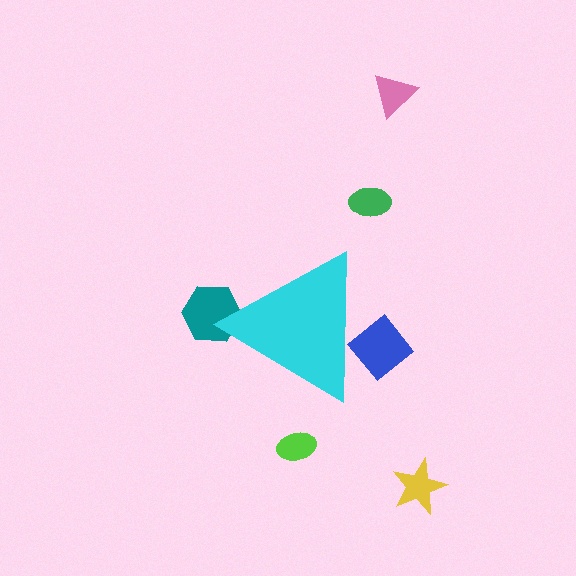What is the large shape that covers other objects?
A cyan triangle.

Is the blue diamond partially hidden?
Yes, the blue diamond is partially hidden behind the cyan triangle.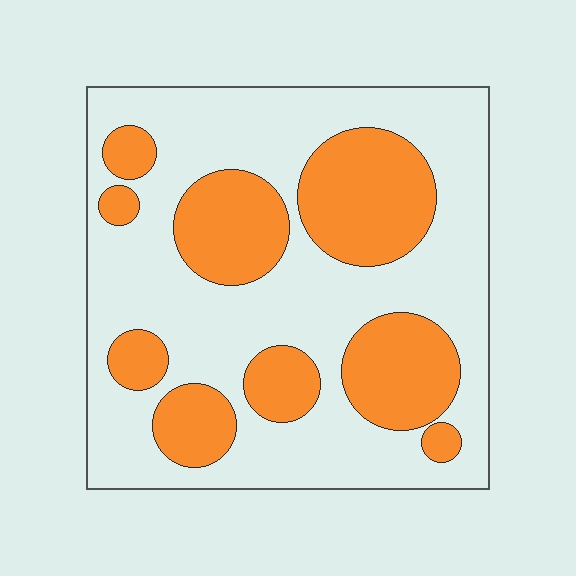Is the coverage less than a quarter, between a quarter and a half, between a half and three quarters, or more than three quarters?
Between a quarter and a half.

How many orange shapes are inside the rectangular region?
9.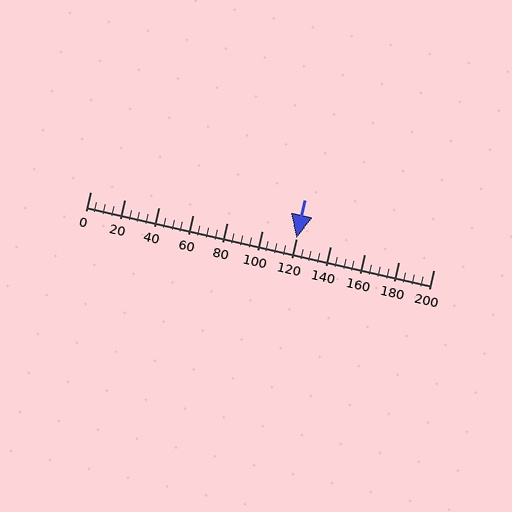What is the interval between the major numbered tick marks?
The major tick marks are spaced 20 units apart.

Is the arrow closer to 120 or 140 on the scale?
The arrow is closer to 120.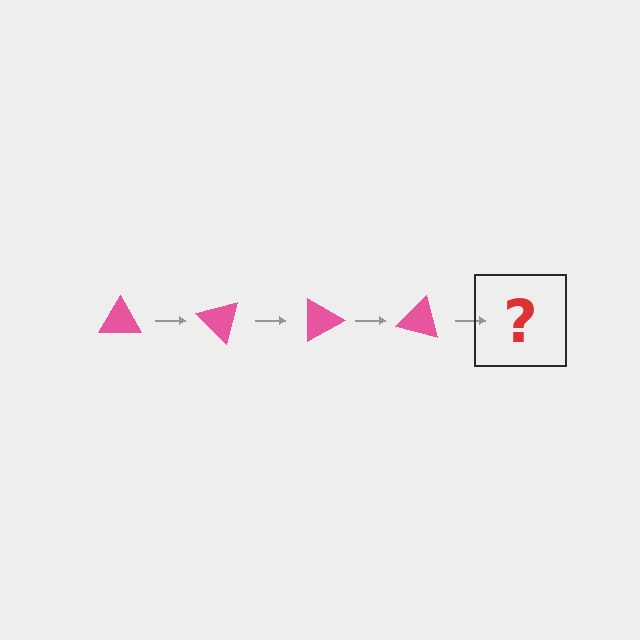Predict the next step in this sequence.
The next step is a pink triangle rotated 180 degrees.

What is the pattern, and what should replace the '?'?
The pattern is that the triangle rotates 45 degrees each step. The '?' should be a pink triangle rotated 180 degrees.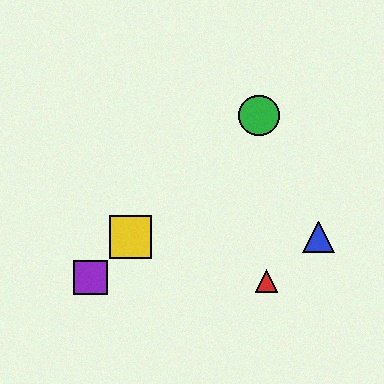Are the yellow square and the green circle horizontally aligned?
No, the yellow square is at y≈237 and the green circle is at y≈115.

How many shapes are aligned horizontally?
2 shapes (the blue triangle, the yellow square) are aligned horizontally.